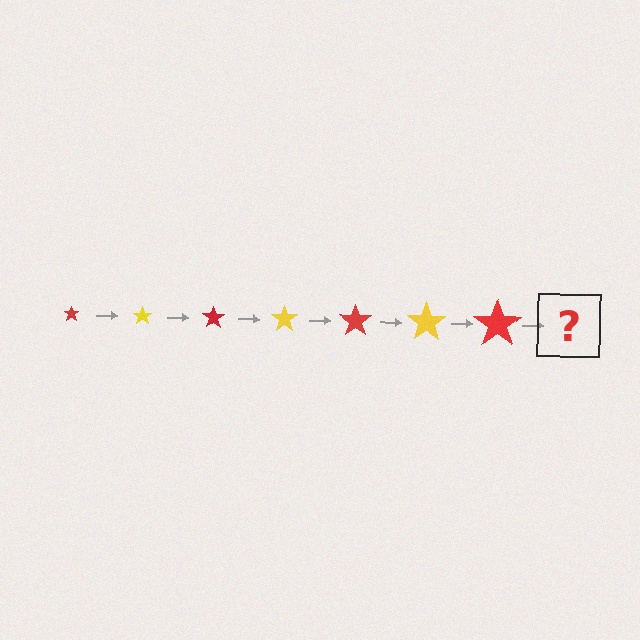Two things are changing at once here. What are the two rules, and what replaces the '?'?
The two rules are that the star grows larger each step and the color cycles through red and yellow. The '?' should be a yellow star, larger than the previous one.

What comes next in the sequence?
The next element should be a yellow star, larger than the previous one.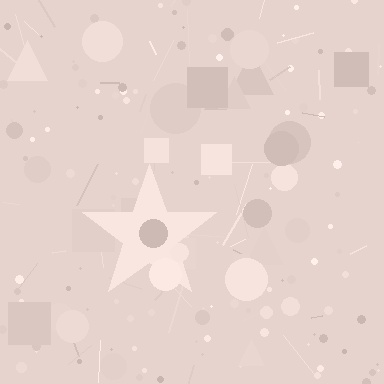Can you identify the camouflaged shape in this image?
The camouflaged shape is a star.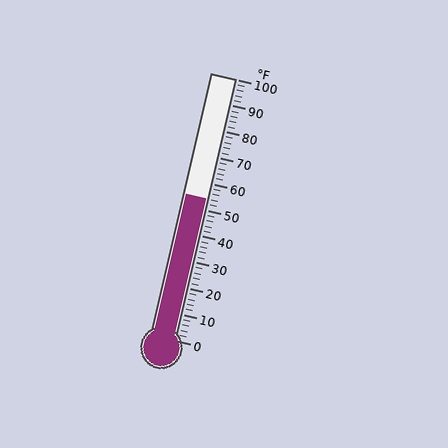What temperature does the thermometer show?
The thermometer shows approximately 54°F.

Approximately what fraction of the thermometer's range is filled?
The thermometer is filled to approximately 55% of its range.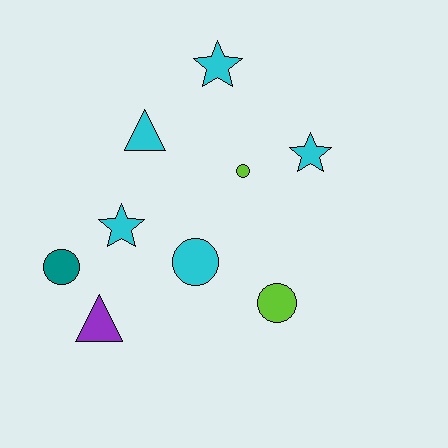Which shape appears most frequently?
Circle, with 4 objects.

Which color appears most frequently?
Cyan, with 5 objects.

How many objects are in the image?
There are 9 objects.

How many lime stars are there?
There are no lime stars.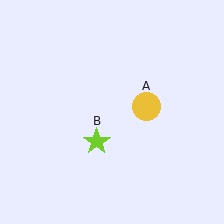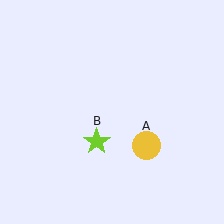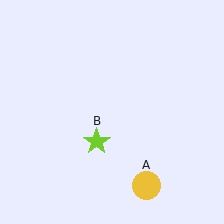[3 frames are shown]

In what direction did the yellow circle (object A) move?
The yellow circle (object A) moved down.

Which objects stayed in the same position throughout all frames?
Lime star (object B) remained stationary.